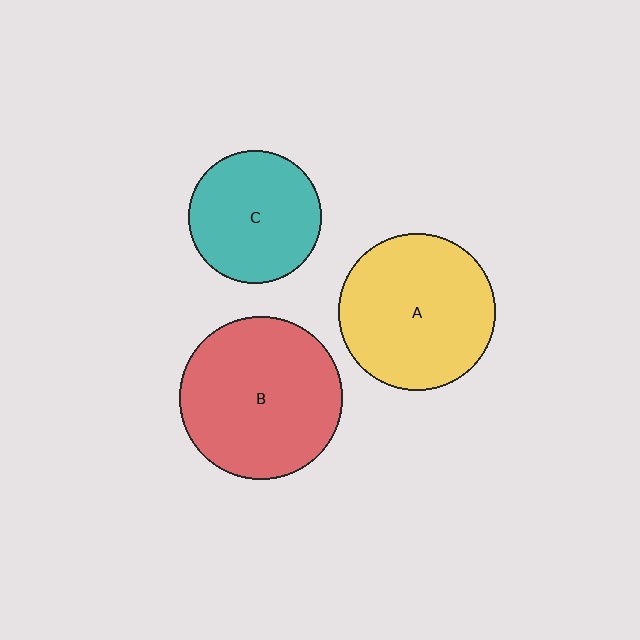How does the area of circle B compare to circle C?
Approximately 1.5 times.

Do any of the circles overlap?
No, none of the circles overlap.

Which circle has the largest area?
Circle B (red).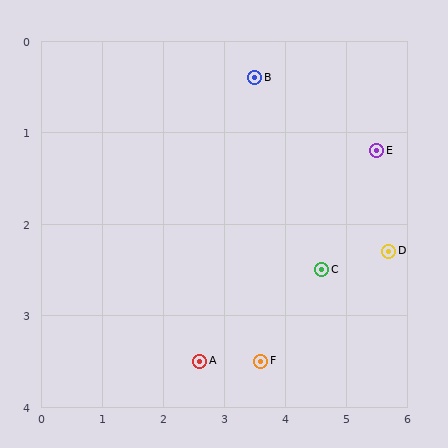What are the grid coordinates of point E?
Point E is at approximately (5.5, 1.2).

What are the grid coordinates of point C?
Point C is at approximately (4.6, 2.5).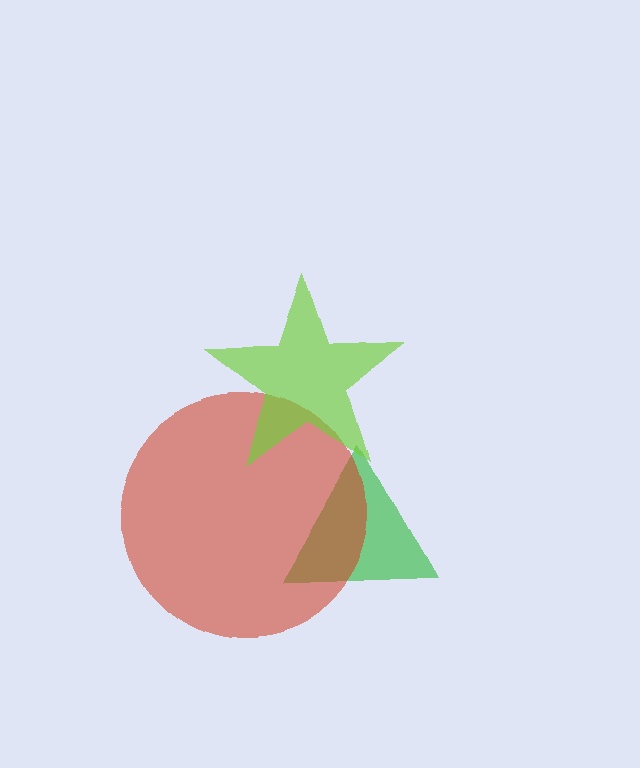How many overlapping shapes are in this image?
There are 3 overlapping shapes in the image.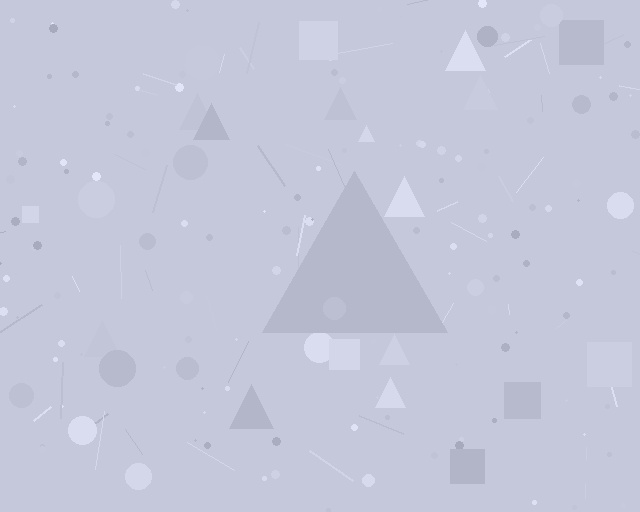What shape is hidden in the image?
A triangle is hidden in the image.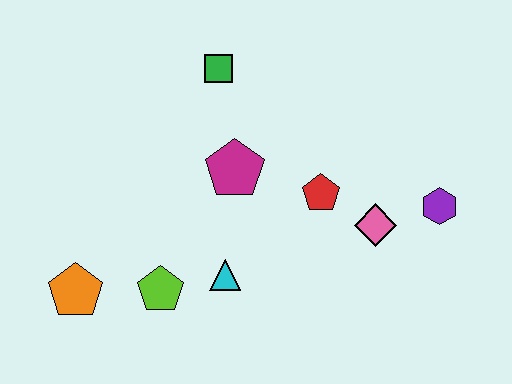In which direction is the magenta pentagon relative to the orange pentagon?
The magenta pentagon is to the right of the orange pentagon.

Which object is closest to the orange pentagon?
The lime pentagon is closest to the orange pentagon.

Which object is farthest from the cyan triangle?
The purple hexagon is farthest from the cyan triangle.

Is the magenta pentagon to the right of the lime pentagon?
Yes